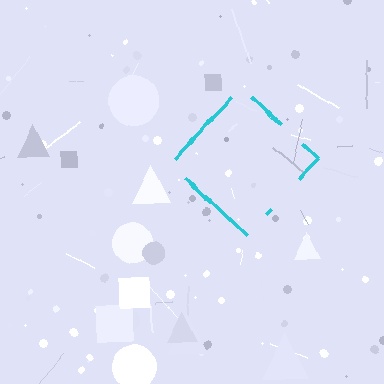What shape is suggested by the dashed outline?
The dashed outline suggests a diamond.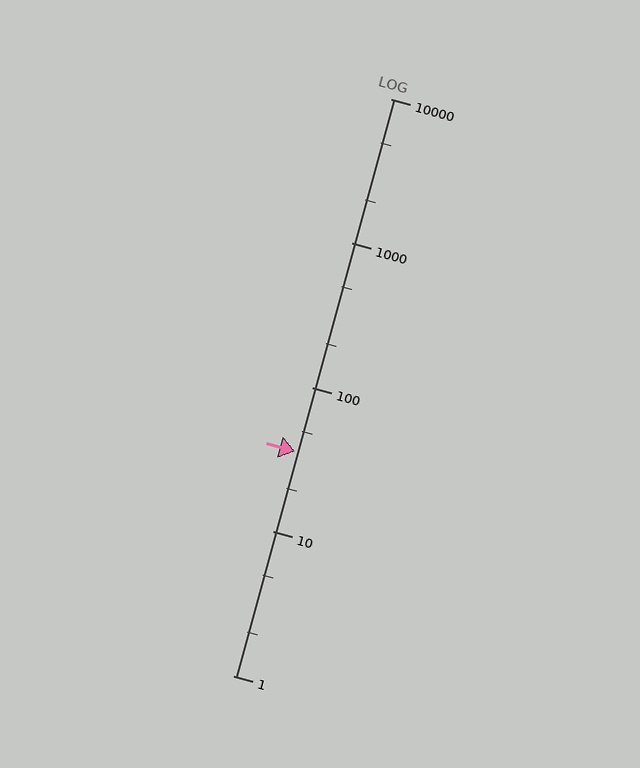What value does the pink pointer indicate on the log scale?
The pointer indicates approximately 36.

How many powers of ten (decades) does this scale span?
The scale spans 4 decades, from 1 to 10000.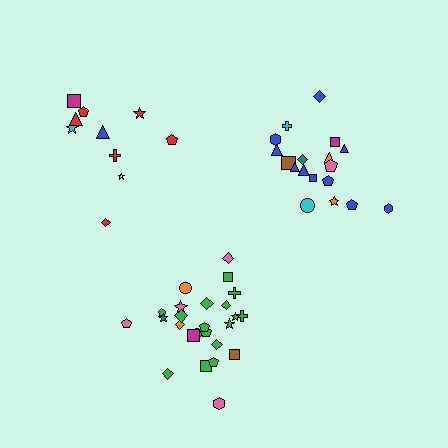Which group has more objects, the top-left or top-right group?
The top-right group.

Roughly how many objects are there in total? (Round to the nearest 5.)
Roughly 55 objects in total.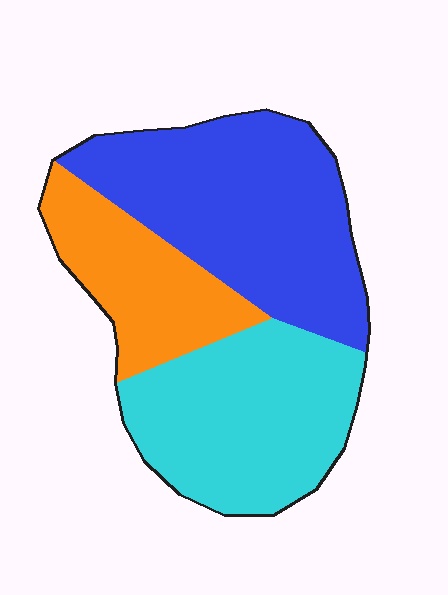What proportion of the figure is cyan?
Cyan takes up about three eighths (3/8) of the figure.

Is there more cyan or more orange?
Cyan.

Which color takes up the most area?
Blue, at roughly 40%.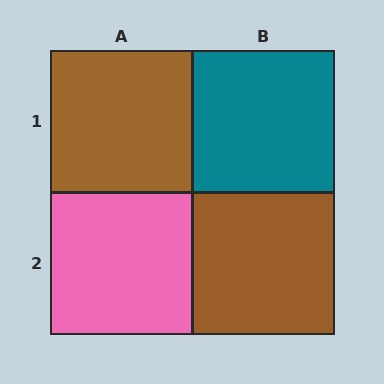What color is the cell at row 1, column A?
Brown.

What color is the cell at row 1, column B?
Teal.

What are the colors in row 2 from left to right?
Pink, brown.